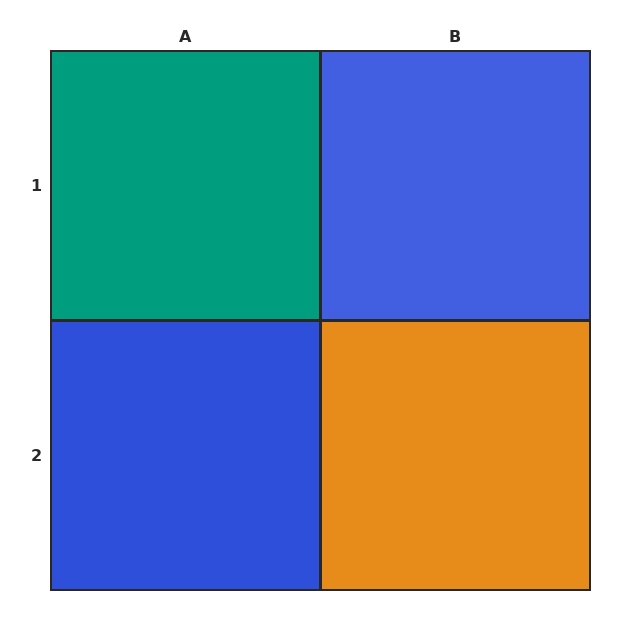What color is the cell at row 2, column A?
Blue.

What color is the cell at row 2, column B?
Orange.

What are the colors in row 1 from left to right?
Teal, blue.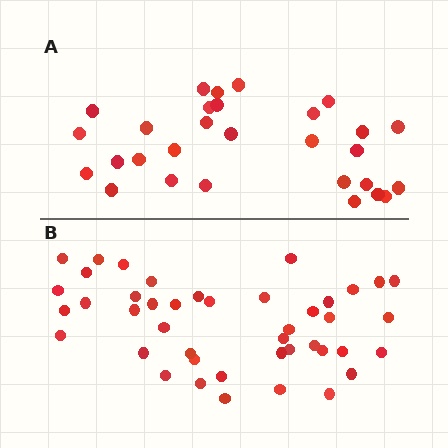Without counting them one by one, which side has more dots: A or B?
Region B (the bottom region) has more dots.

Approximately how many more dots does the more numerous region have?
Region B has approximately 15 more dots than region A.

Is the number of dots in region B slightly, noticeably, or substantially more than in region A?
Region B has substantially more. The ratio is roughly 1.5 to 1.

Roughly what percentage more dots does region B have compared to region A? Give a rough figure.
About 50% more.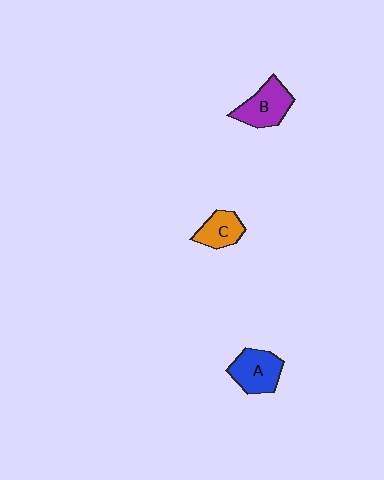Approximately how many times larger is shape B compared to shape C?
Approximately 1.4 times.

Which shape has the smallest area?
Shape C (orange).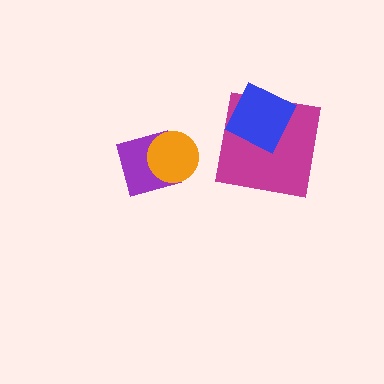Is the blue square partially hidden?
No, no other shape covers it.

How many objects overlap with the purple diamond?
1 object overlaps with the purple diamond.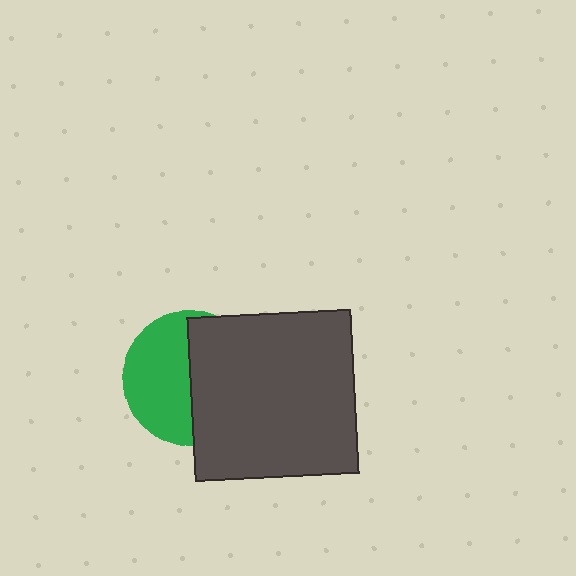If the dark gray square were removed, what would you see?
You would see the complete green circle.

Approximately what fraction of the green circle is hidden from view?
Roughly 50% of the green circle is hidden behind the dark gray square.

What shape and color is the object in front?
The object in front is a dark gray square.